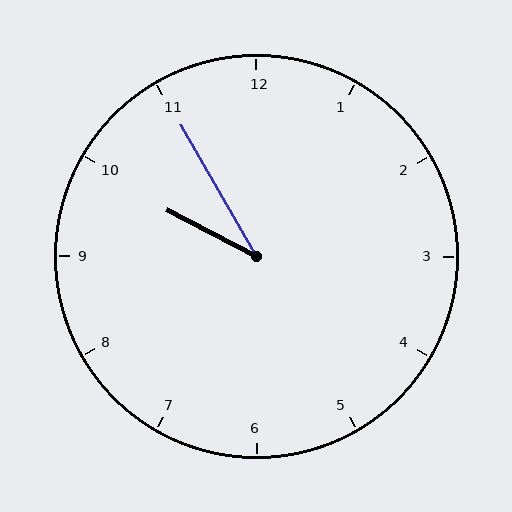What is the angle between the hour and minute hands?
Approximately 32 degrees.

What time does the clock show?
9:55.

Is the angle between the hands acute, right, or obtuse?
It is acute.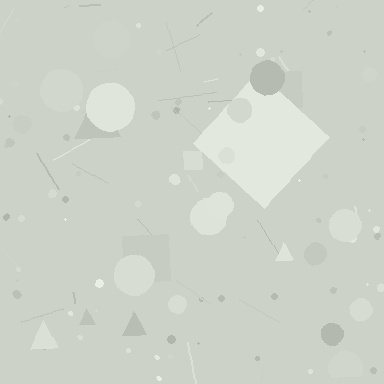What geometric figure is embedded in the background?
A diamond is embedded in the background.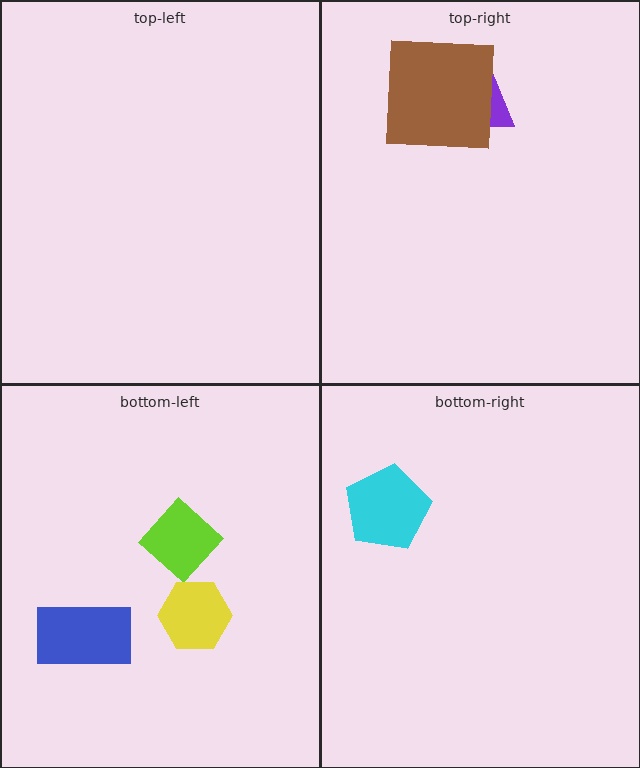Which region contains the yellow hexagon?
The bottom-left region.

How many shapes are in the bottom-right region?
1.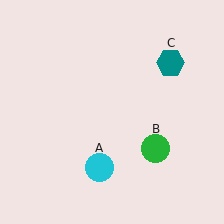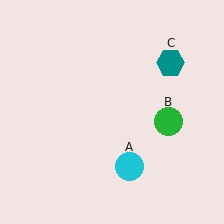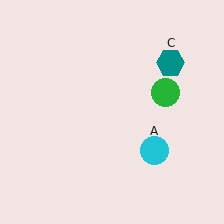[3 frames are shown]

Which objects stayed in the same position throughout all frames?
Teal hexagon (object C) remained stationary.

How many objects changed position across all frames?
2 objects changed position: cyan circle (object A), green circle (object B).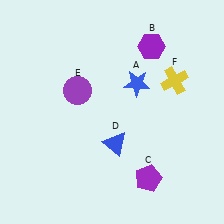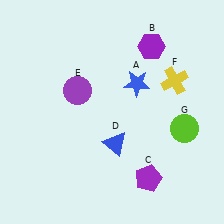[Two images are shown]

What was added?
A lime circle (G) was added in Image 2.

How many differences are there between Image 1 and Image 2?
There is 1 difference between the two images.